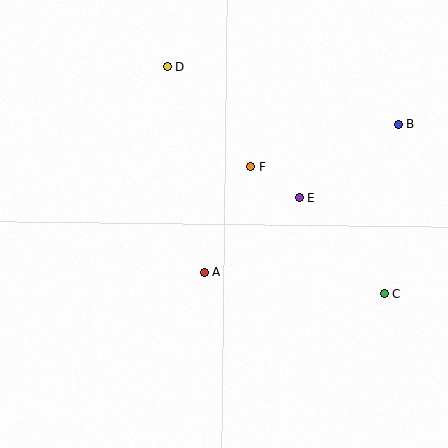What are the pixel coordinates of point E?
Point E is at (300, 197).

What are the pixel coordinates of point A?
Point A is at (205, 272).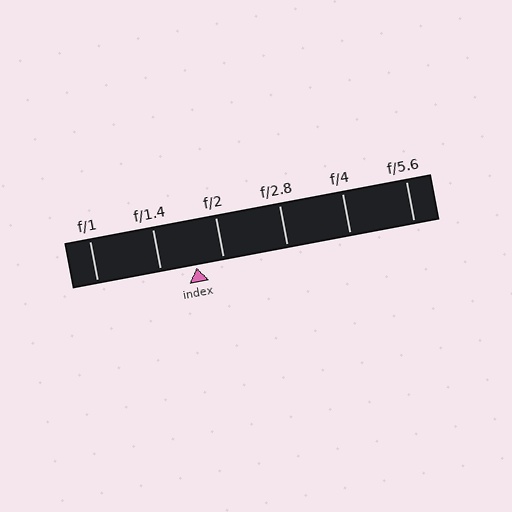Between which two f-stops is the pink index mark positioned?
The index mark is between f/1.4 and f/2.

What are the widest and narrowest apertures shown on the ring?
The widest aperture shown is f/1 and the narrowest is f/5.6.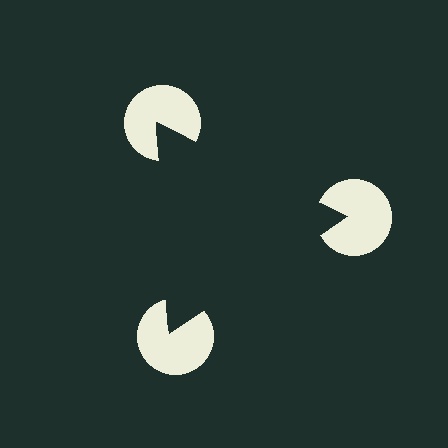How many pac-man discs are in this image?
There are 3 — one at each vertex of the illusory triangle.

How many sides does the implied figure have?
3 sides.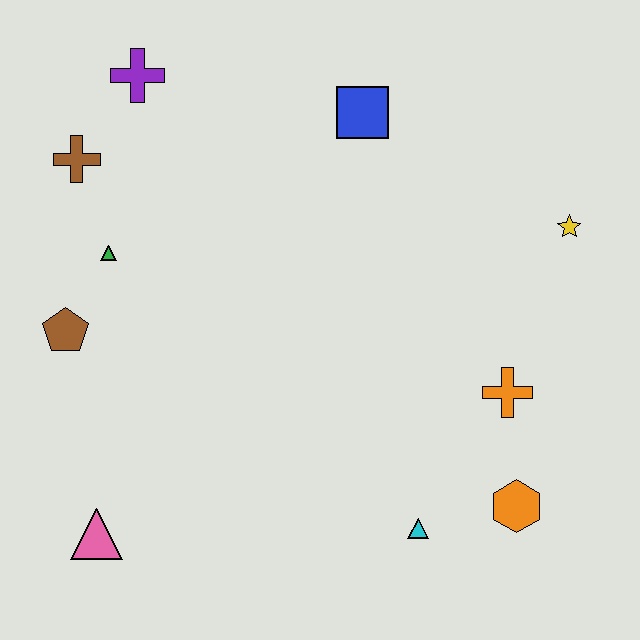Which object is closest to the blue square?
The purple cross is closest to the blue square.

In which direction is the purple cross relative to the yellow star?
The purple cross is to the left of the yellow star.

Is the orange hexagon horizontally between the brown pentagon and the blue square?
No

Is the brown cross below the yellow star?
No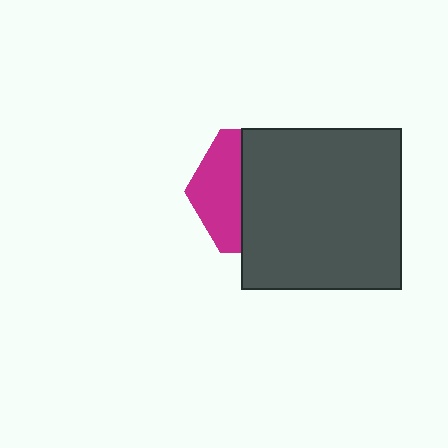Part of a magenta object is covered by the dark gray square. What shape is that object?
It is a hexagon.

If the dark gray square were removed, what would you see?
You would see the complete magenta hexagon.